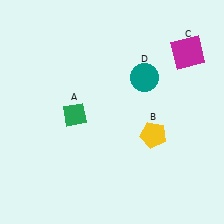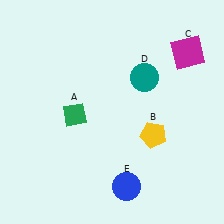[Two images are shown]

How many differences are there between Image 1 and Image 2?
There is 1 difference between the two images.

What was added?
A blue circle (E) was added in Image 2.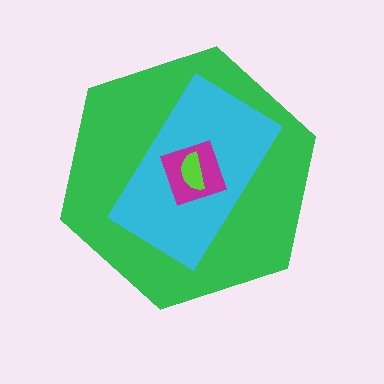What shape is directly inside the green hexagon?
The cyan rectangle.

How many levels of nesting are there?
4.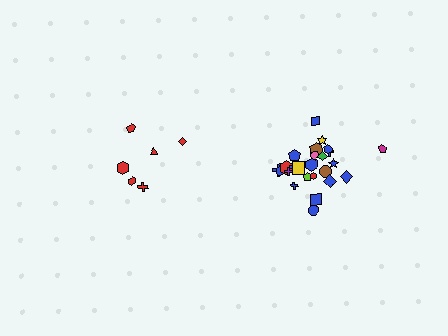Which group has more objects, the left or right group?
The right group.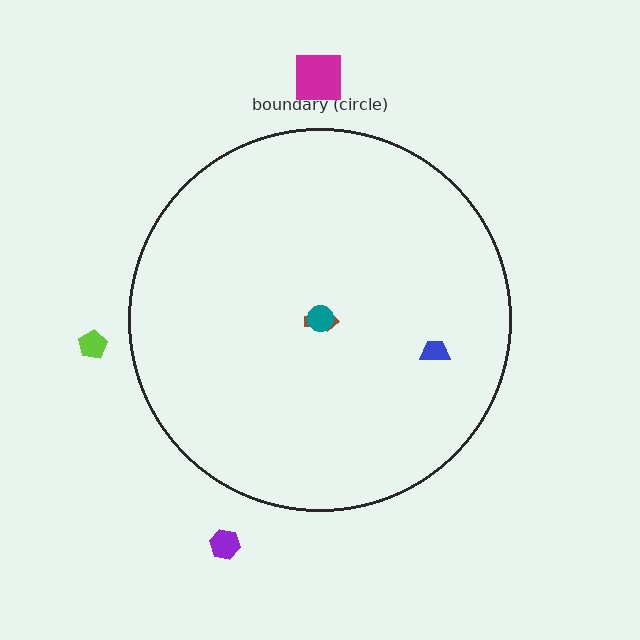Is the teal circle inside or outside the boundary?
Inside.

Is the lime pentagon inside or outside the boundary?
Outside.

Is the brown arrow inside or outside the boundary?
Inside.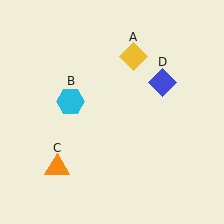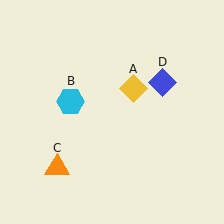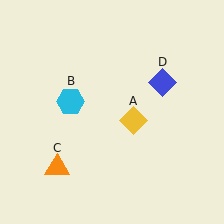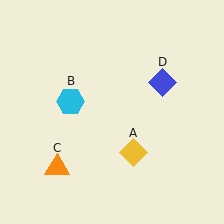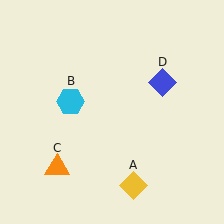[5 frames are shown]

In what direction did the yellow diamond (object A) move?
The yellow diamond (object A) moved down.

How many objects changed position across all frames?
1 object changed position: yellow diamond (object A).